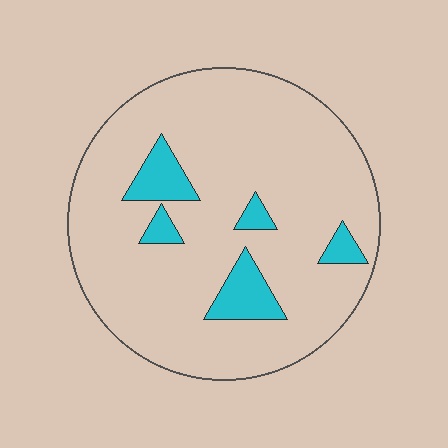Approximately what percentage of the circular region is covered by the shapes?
Approximately 10%.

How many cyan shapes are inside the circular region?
5.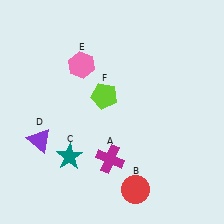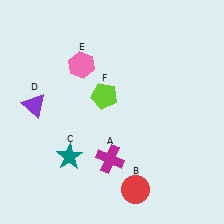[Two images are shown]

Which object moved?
The purple triangle (D) moved up.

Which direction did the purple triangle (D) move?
The purple triangle (D) moved up.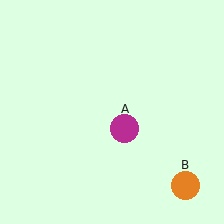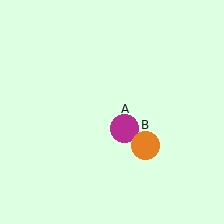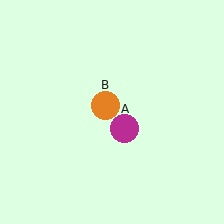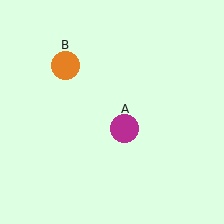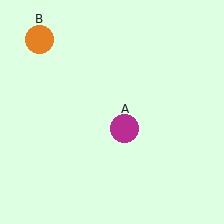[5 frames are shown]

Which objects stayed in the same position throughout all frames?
Magenta circle (object A) remained stationary.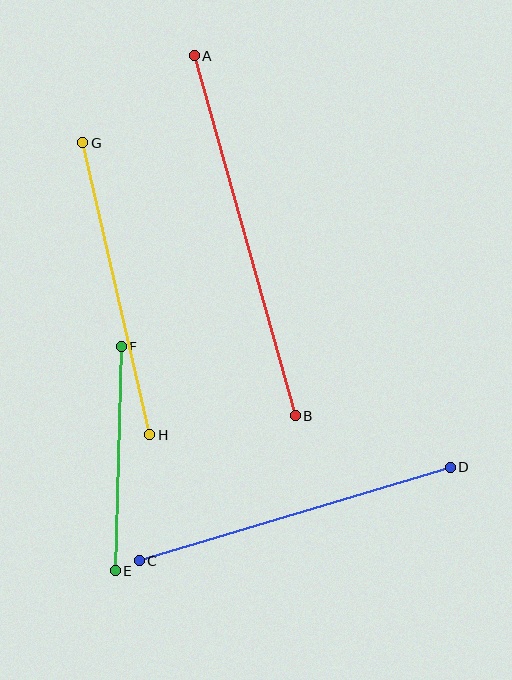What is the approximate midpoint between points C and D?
The midpoint is at approximately (295, 514) pixels.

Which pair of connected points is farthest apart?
Points A and B are farthest apart.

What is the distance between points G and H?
The distance is approximately 300 pixels.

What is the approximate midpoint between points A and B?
The midpoint is at approximately (245, 236) pixels.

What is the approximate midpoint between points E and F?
The midpoint is at approximately (118, 459) pixels.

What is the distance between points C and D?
The distance is approximately 325 pixels.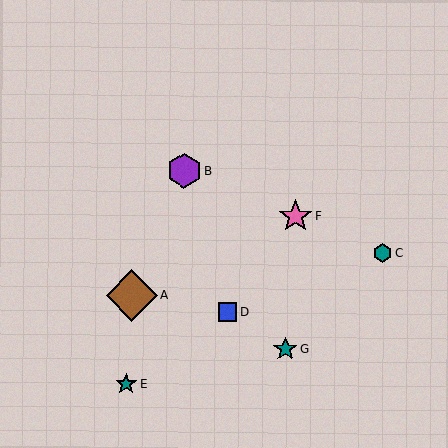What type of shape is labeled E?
Shape E is a teal star.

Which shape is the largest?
The brown diamond (labeled A) is the largest.